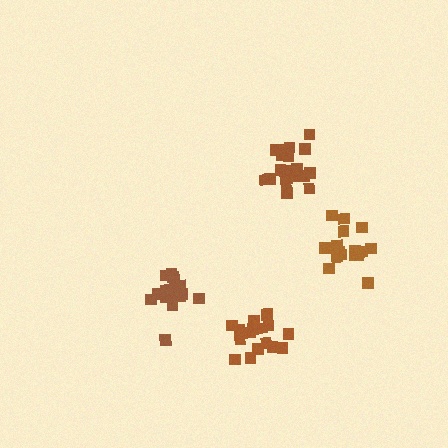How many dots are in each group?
Group 1: 16 dots, Group 2: 18 dots, Group 3: 21 dots, Group 4: 17 dots (72 total).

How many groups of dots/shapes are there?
There are 4 groups.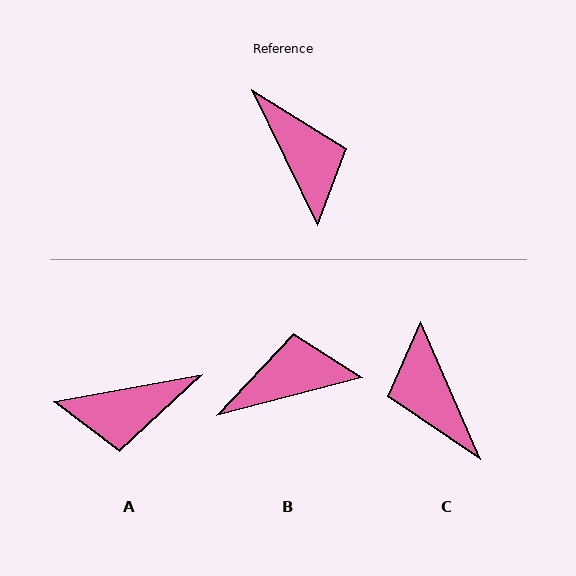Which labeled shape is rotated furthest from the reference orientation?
C, about 177 degrees away.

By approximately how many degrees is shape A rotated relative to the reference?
Approximately 106 degrees clockwise.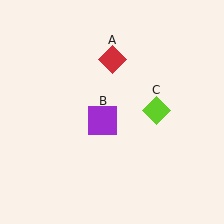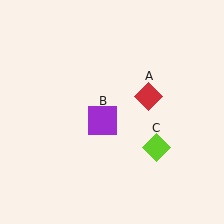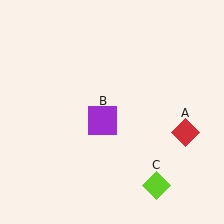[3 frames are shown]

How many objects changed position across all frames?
2 objects changed position: red diamond (object A), lime diamond (object C).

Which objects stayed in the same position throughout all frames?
Purple square (object B) remained stationary.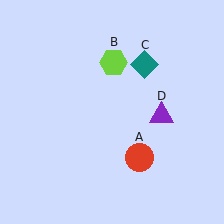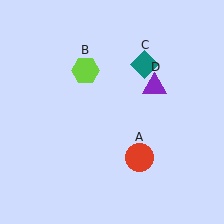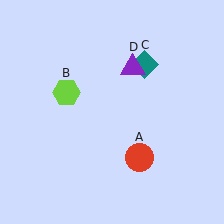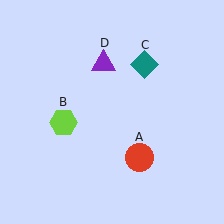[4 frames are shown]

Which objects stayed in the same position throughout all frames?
Red circle (object A) and teal diamond (object C) remained stationary.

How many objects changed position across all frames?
2 objects changed position: lime hexagon (object B), purple triangle (object D).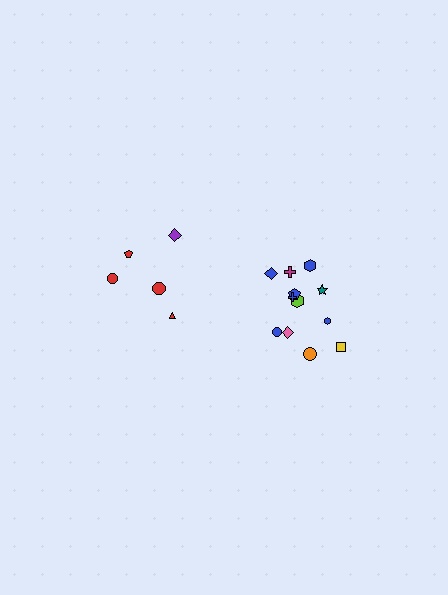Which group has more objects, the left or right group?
The right group.